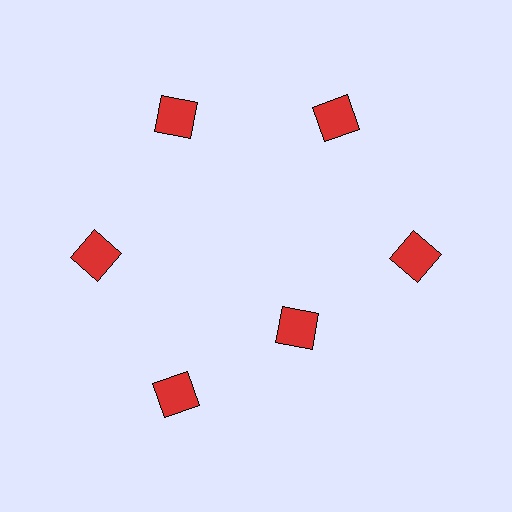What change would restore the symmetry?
The symmetry would be restored by moving it outward, back onto the ring so that all 6 squares sit at equal angles and equal distance from the center.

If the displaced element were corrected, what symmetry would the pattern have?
It would have 6-fold rotational symmetry — the pattern would map onto itself every 60 degrees.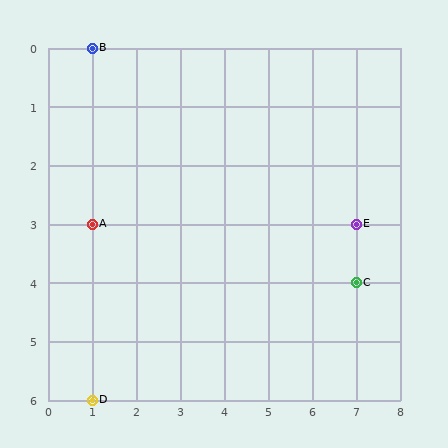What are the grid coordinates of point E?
Point E is at grid coordinates (7, 3).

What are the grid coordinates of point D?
Point D is at grid coordinates (1, 6).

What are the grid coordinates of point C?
Point C is at grid coordinates (7, 4).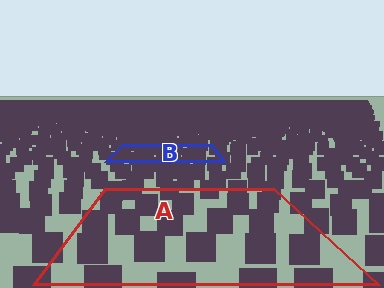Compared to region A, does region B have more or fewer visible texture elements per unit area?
Region B has more texture elements per unit area — they are packed more densely because it is farther away.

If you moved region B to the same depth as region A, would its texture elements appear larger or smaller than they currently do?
They would appear larger. At a closer depth, the same texture elements are projected at a bigger on-screen size.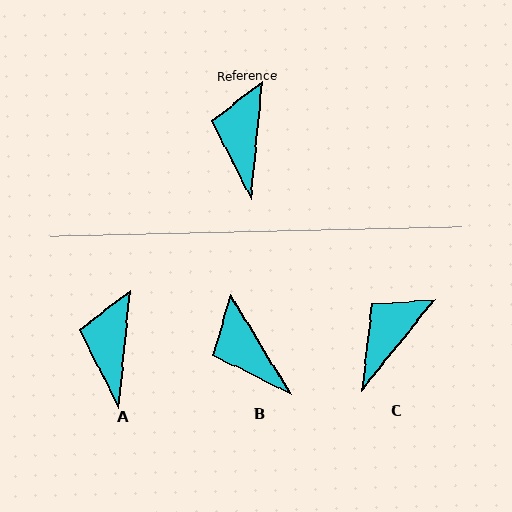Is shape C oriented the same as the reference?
No, it is off by about 33 degrees.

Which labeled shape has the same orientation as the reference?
A.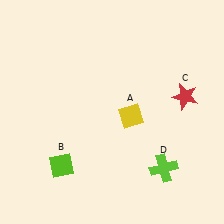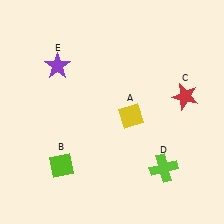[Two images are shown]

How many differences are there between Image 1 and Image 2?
There is 1 difference between the two images.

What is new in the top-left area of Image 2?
A purple star (E) was added in the top-left area of Image 2.